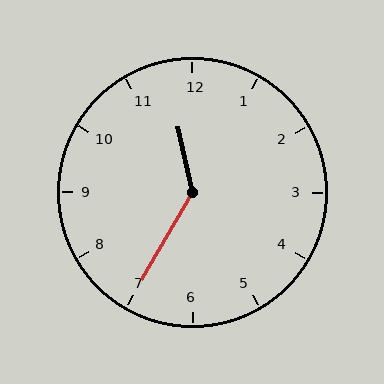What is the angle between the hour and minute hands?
Approximately 138 degrees.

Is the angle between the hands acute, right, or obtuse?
It is obtuse.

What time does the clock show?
11:35.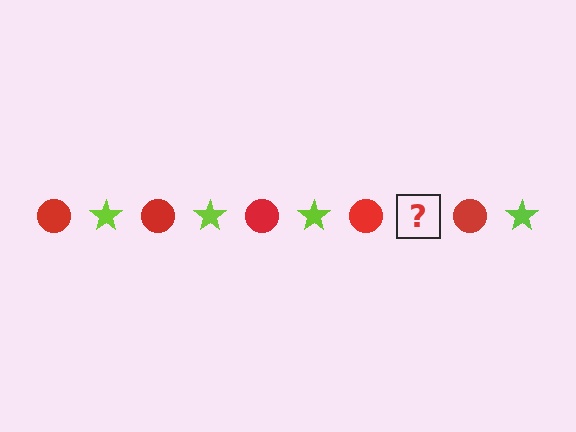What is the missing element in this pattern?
The missing element is a lime star.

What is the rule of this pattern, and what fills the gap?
The rule is that the pattern alternates between red circle and lime star. The gap should be filled with a lime star.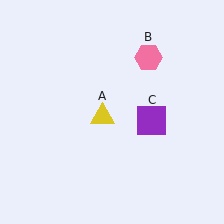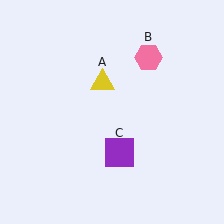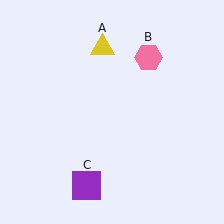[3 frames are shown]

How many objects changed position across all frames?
2 objects changed position: yellow triangle (object A), purple square (object C).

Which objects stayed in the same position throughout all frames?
Pink hexagon (object B) remained stationary.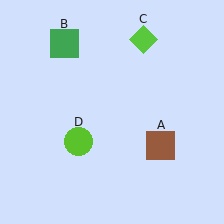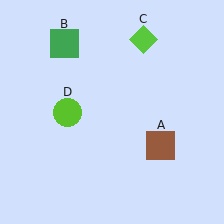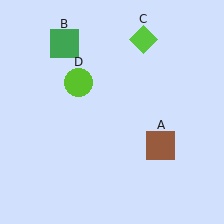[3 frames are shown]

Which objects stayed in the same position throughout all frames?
Brown square (object A) and green square (object B) and lime diamond (object C) remained stationary.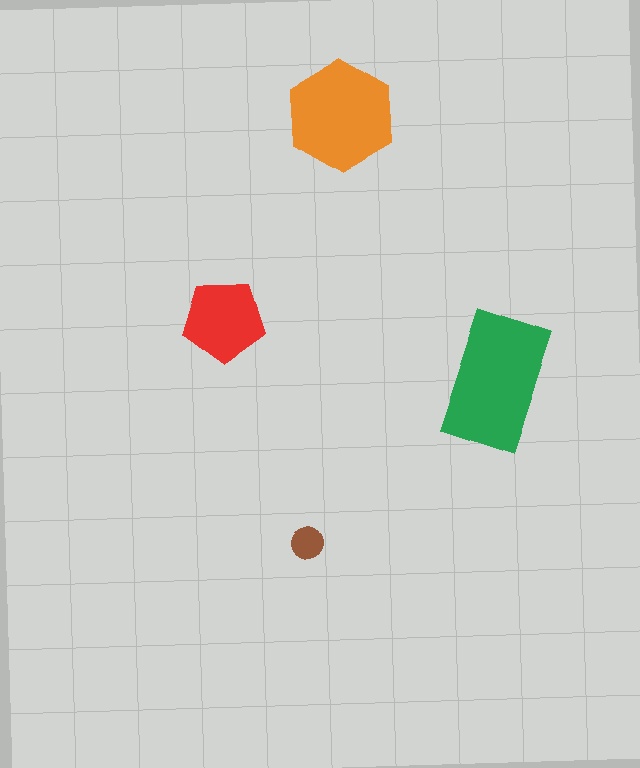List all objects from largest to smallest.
The green rectangle, the orange hexagon, the red pentagon, the brown circle.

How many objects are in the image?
There are 4 objects in the image.